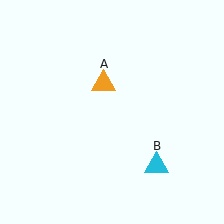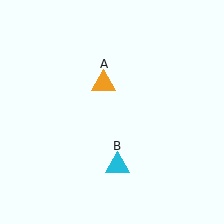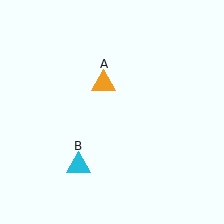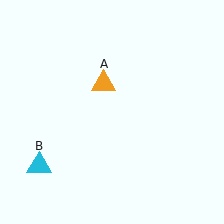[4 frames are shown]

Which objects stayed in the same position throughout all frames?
Orange triangle (object A) remained stationary.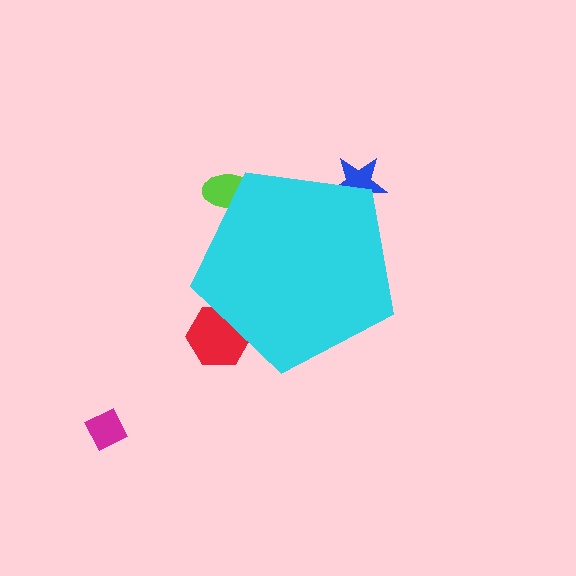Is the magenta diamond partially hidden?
No, the magenta diamond is fully visible.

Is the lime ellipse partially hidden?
Yes, the lime ellipse is partially hidden behind the cyan pentagon.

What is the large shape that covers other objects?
A cyan pentagon.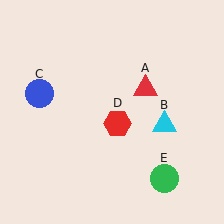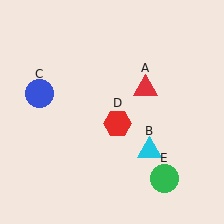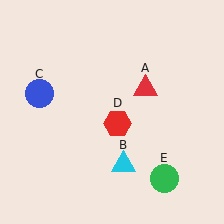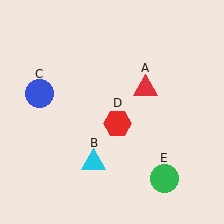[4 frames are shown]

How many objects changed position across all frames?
1 object changed position: cyan triangle (object B).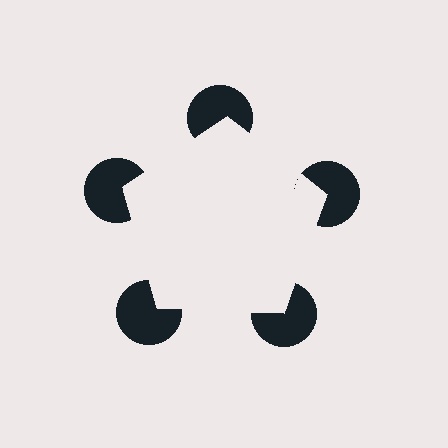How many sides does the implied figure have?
5 sides.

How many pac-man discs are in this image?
There are 5 — one at each vertex of the illusory pentagon.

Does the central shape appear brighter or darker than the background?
It typically appears slightly brighter than the background, even though no actual brightness change is drawn.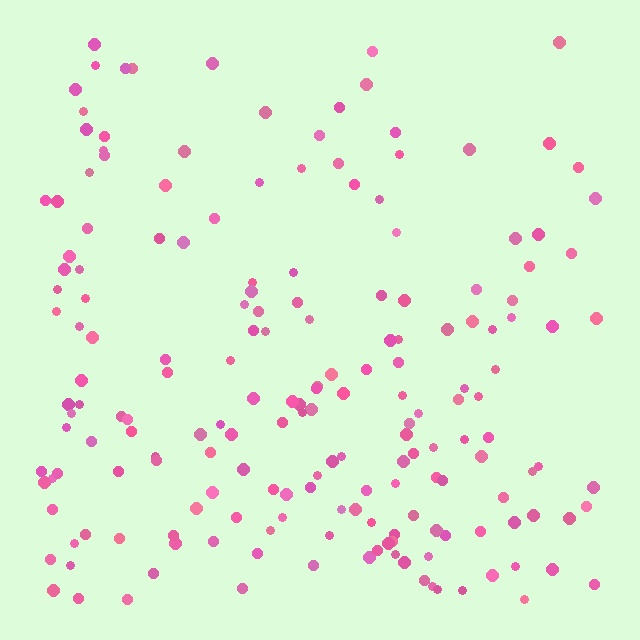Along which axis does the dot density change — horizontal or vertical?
Vertical.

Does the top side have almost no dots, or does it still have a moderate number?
Still a moderate number, just noticeably fewer than the bottom.